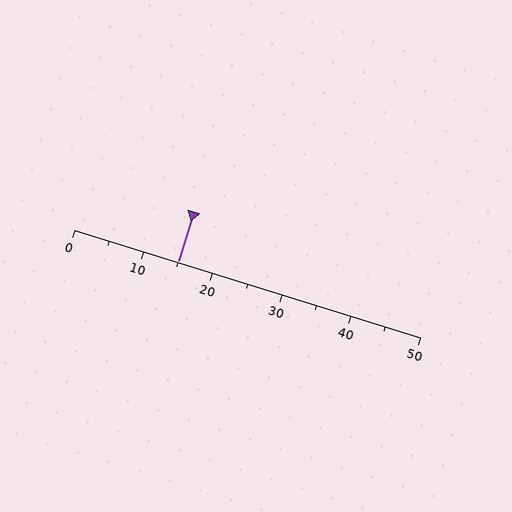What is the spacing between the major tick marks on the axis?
The major ticks are spaced 10 apart.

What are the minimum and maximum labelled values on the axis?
The axis runs from 0 to 50.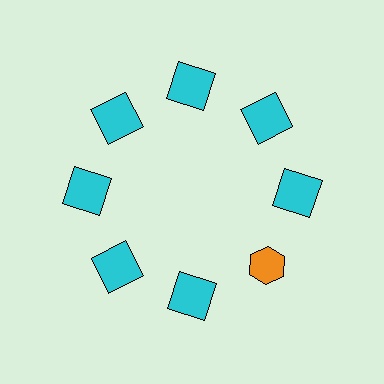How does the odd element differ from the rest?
It differs in both color (orange instead of cyan) and shape (hexagon instead of square).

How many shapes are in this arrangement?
There are 8 shapes arranged in a ring pattern.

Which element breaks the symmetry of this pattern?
The orange hexagon at roughly the 4 o'clock position breaks the symmetry. All other shapes are cyan squares.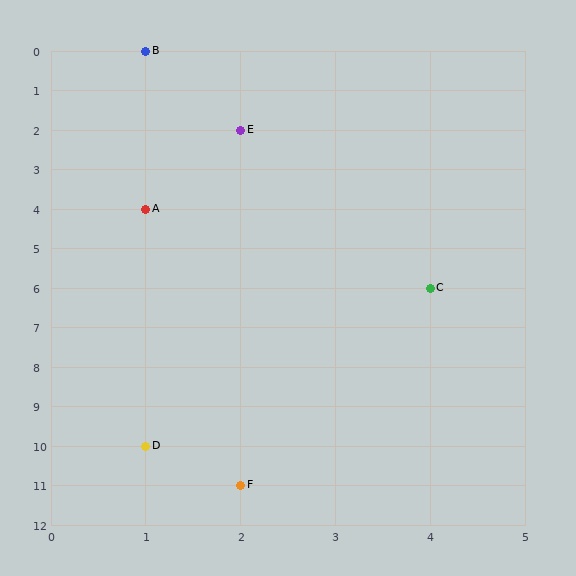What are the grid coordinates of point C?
Point C is at grid coordinates (4, 6).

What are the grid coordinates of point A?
Point A is at grid coordinates (1, 4).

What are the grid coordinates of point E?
Point E is at grid coordinates (2, 2).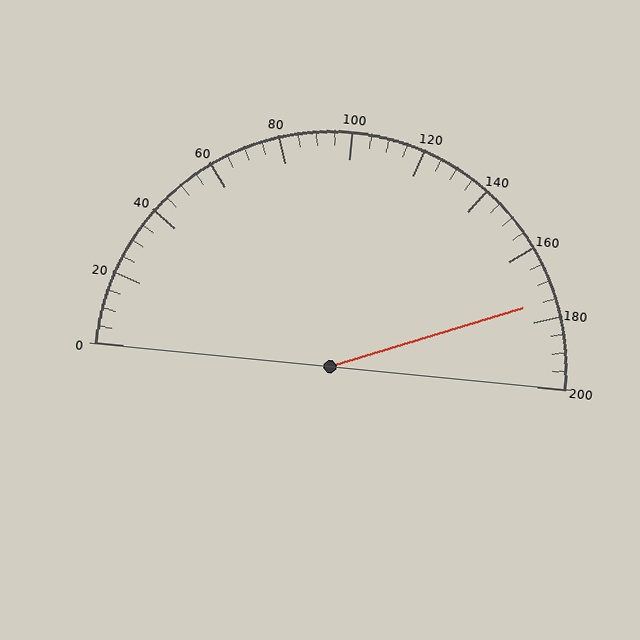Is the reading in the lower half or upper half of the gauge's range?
The reading is in the upper half of the range (0 to 200).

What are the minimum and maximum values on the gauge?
The gauge ranges from 0 to 200.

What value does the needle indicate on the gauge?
The needle indicates approximately 175.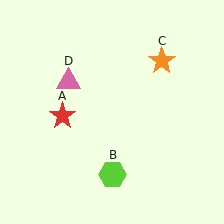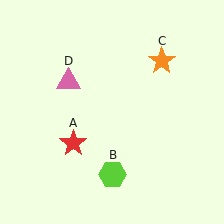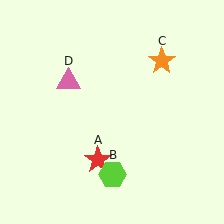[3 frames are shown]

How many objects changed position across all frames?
1 object changed position: red star (object A).